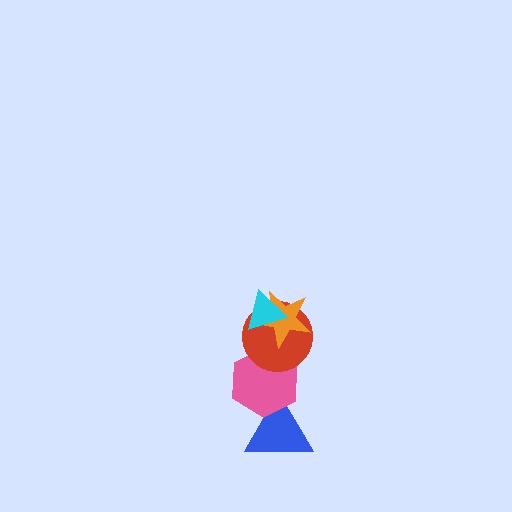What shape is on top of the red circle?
The orange star is on top of the red circle.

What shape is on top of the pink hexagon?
The red circle is on top of the pink hexagon.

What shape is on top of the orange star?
The cyan triangle is on top of the orange star.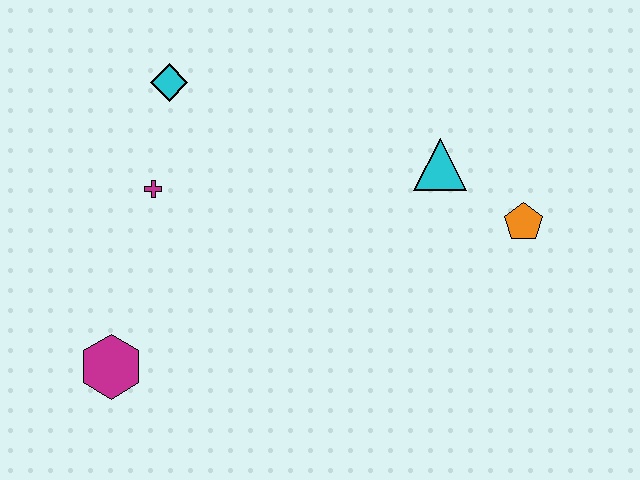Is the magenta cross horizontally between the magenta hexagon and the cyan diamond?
Yes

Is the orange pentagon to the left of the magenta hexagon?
No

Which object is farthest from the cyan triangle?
The magenta hexagon is farthest from the cyan triangle.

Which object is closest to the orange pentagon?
The cyan triangle is closest to the orange pentagon.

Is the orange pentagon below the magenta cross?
Yes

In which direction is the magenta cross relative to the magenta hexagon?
The magenta cross is above the magenta hexagon.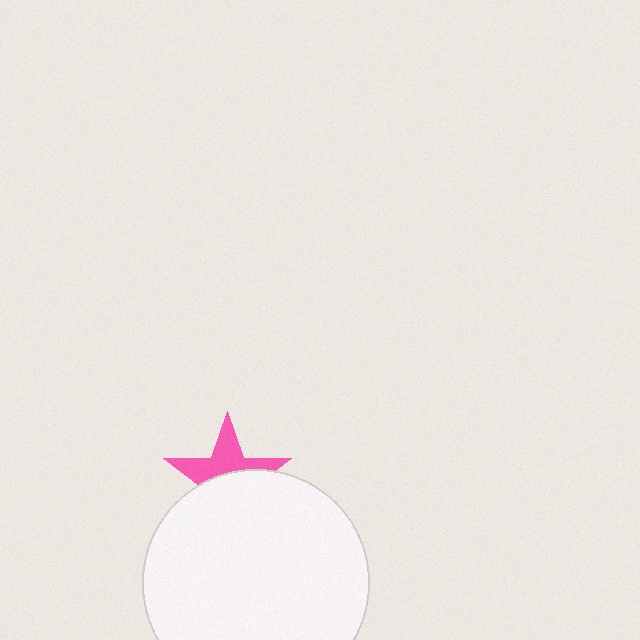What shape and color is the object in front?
The object in front is a white circle.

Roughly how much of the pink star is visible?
About half of it is visible (roughly 47%).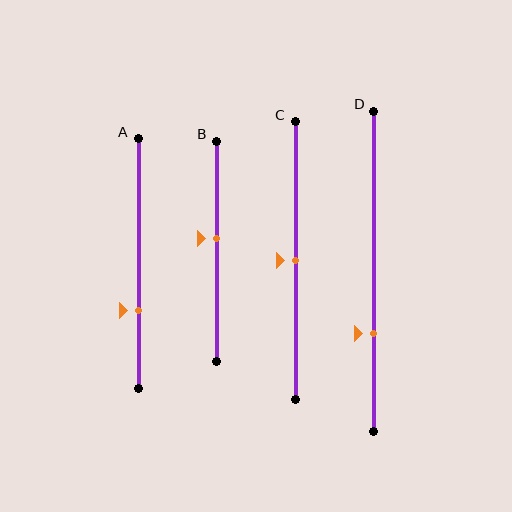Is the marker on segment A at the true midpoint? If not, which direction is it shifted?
No, the marker on segment A is shifted downward by about 19% of the segment length.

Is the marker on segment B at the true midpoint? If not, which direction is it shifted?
No, the marker on segment B is shifted upward by about 6% of the segment length.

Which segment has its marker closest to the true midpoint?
Segment C has its marker closest to the true midpoint.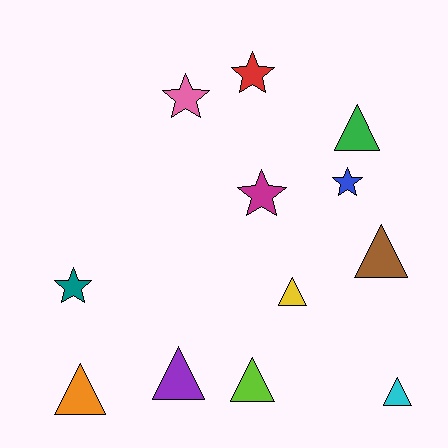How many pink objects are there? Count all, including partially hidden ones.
There is 1 pink object.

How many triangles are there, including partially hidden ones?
There are 7 triangles.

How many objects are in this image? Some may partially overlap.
There are 12 objects.